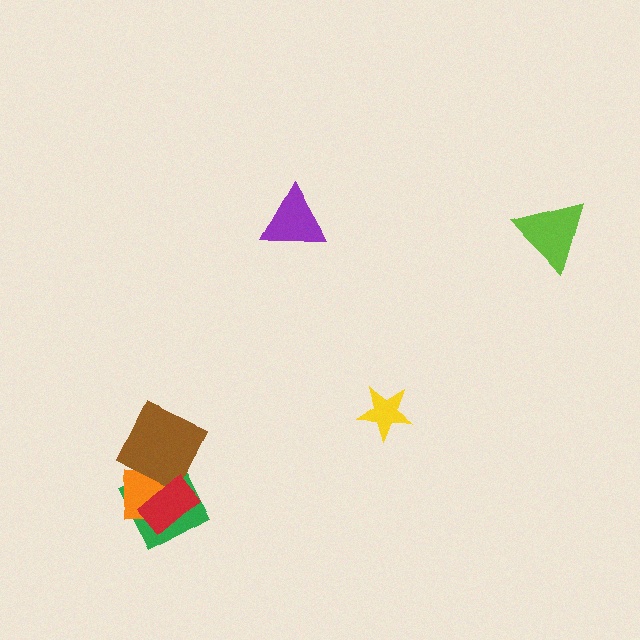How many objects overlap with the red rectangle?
3 objects overlap with the red rectangle.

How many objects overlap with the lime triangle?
0 objects overlap with the lime triangle.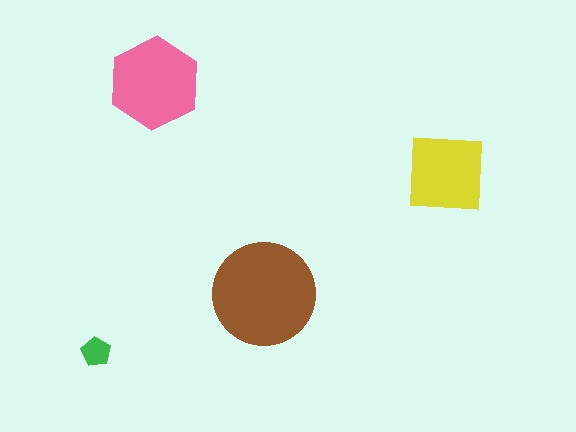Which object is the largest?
The brown circle.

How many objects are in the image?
There are 4 objects in the image.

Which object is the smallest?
The green pentagon.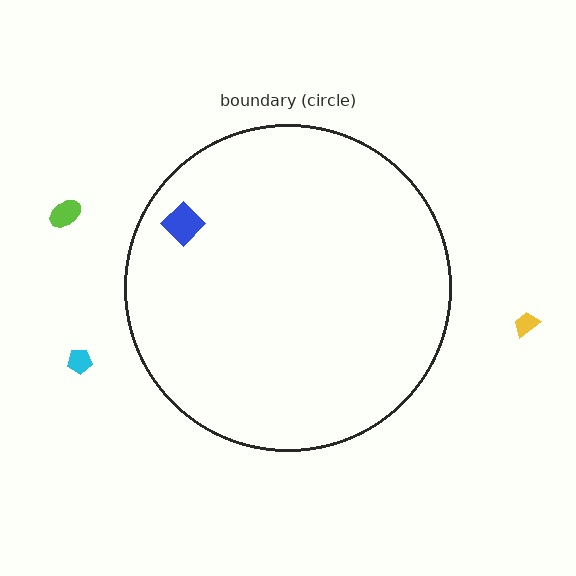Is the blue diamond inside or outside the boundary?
Inside.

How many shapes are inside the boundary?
1 inside, 3 outside.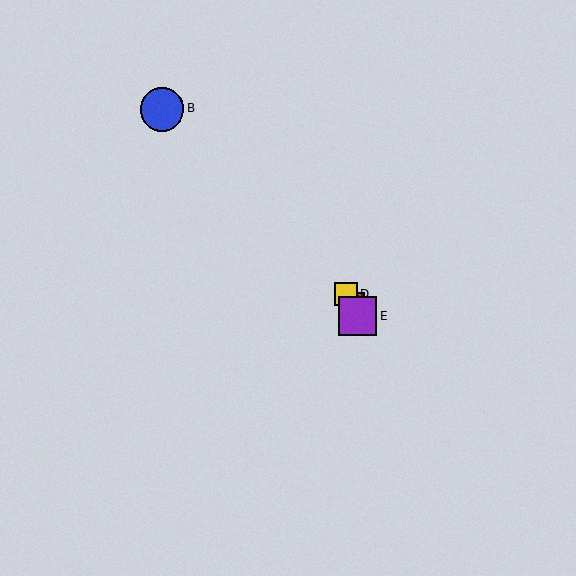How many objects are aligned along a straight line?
4 objects (A, C, D, E) are aligned along a straight line.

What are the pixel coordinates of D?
Object D is at (346, 294).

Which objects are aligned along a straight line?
Objects A, C, D, E are aligned along a straight line.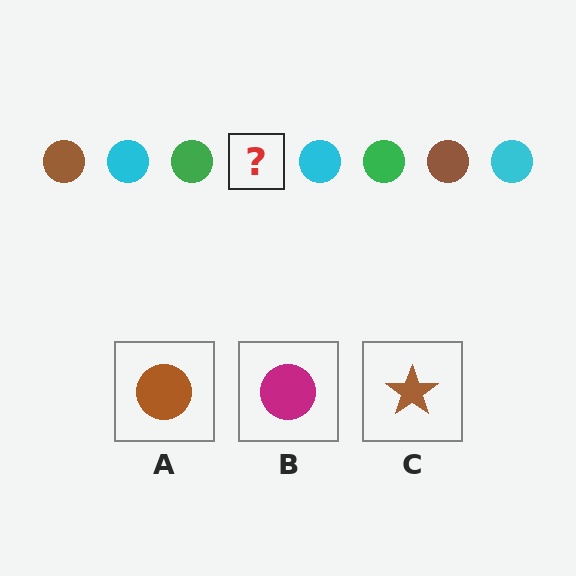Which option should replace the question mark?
Option A.